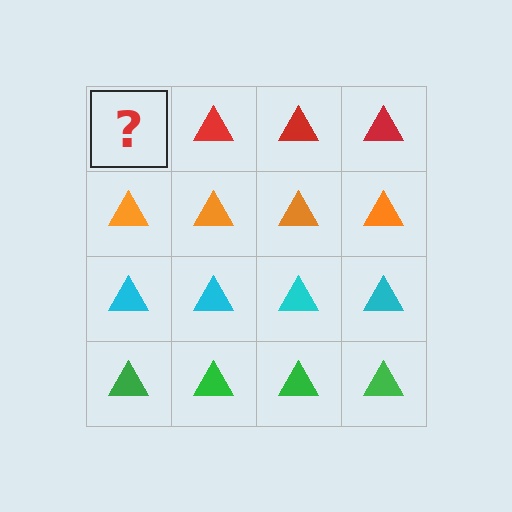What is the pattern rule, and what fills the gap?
The rule is that each row has a consistent color. The gap should be filled with a red triangle.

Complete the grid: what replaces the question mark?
The question mark should be replaced with a red triangle.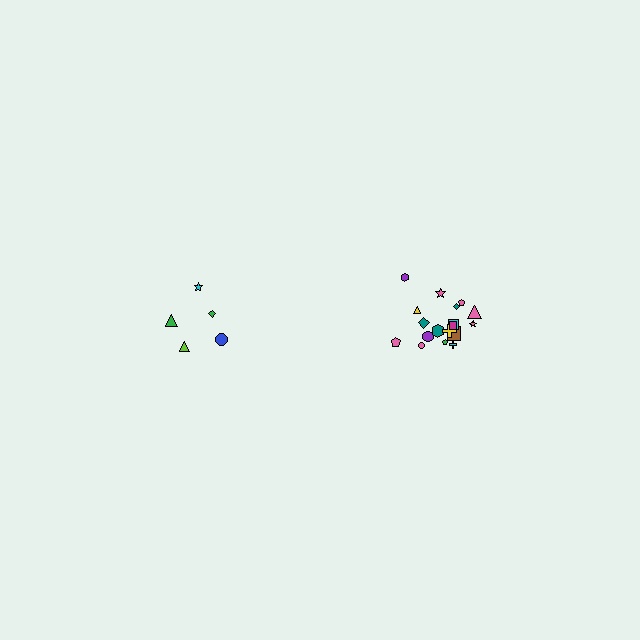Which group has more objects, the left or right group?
The right group.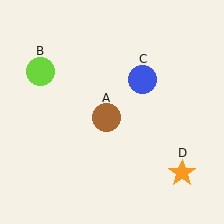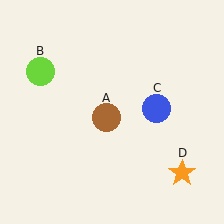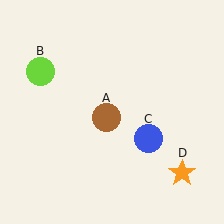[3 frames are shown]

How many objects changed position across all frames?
1 object changed position: blue circle (object C).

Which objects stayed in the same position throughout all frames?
Brown circle (object A) and lime circle (object B) and orange star (object D) remained stationary.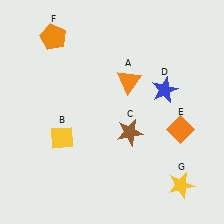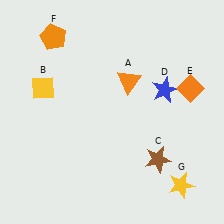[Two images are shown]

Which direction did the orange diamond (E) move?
The orange diamond (E) moved up.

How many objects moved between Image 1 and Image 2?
3 objects moved between the two images.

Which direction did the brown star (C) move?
The brown star (C) moved right.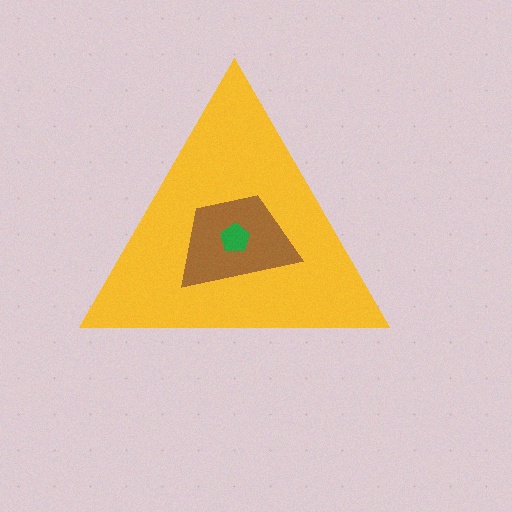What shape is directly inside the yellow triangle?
The brown trapezoid.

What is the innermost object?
The green pentagon.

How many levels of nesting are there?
3.